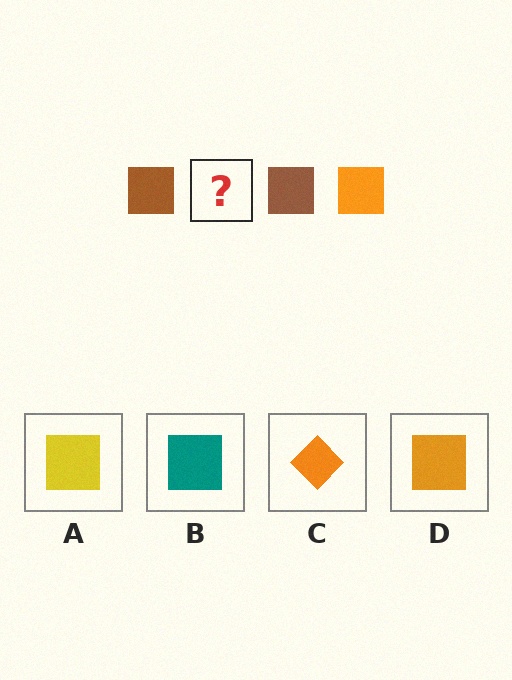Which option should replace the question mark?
Option D.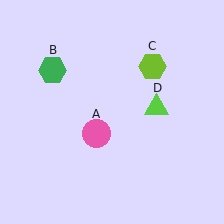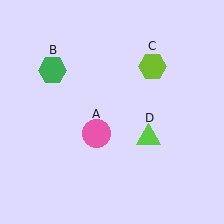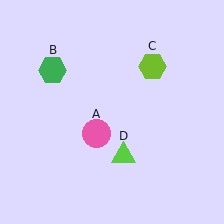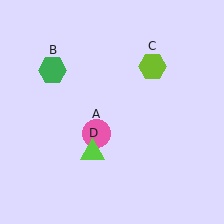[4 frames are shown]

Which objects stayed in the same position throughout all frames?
Pink circle (object A) and green hexagon (object B) and lime hexagon (object C) remained stationary.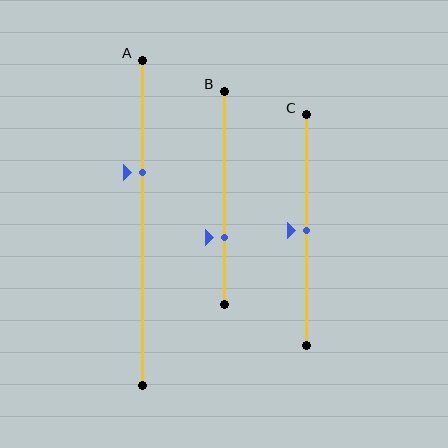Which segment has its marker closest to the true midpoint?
Segment C has its marker closest to the true midpoint.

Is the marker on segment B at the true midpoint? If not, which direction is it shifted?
No, the marker on segment B is shifted downward by about 19% of the segment length.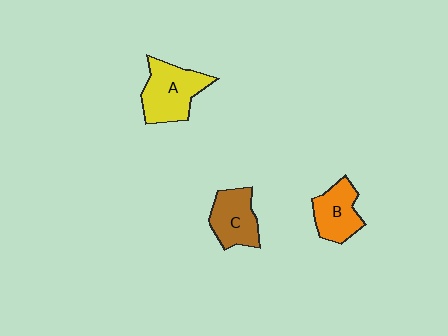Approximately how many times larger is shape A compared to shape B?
Approximately 1.3 times.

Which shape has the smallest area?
Shape B (orange).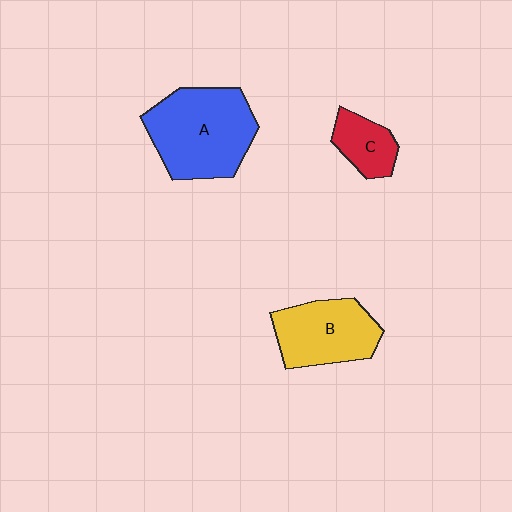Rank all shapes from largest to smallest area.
From largest to smallest: A (blue), B (yellow), C (red).